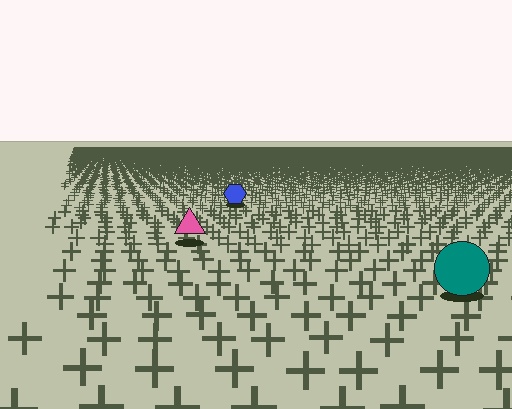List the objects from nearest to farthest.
From nearest to farthest: the teal circle, the pink triangle, the blue hexagon.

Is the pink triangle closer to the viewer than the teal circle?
No. The teal circle is closer — you can tell from the texture gradient: the ground texture is coarser near it.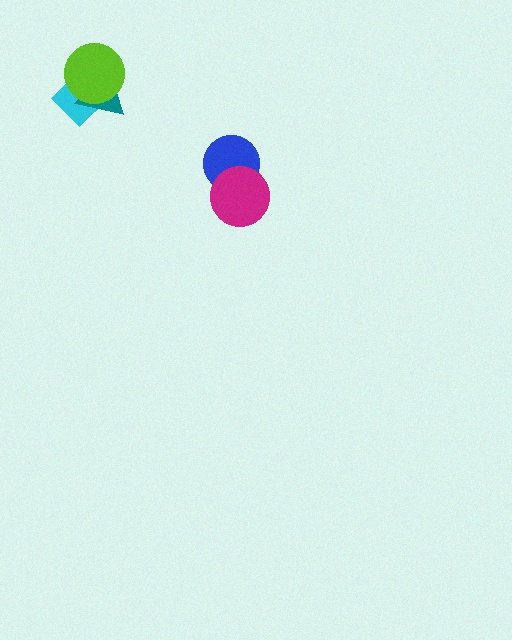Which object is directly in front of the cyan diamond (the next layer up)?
The teal triangle is directly in front of the cyan diamond.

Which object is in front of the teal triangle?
The lime circle is in front of the teal triangle.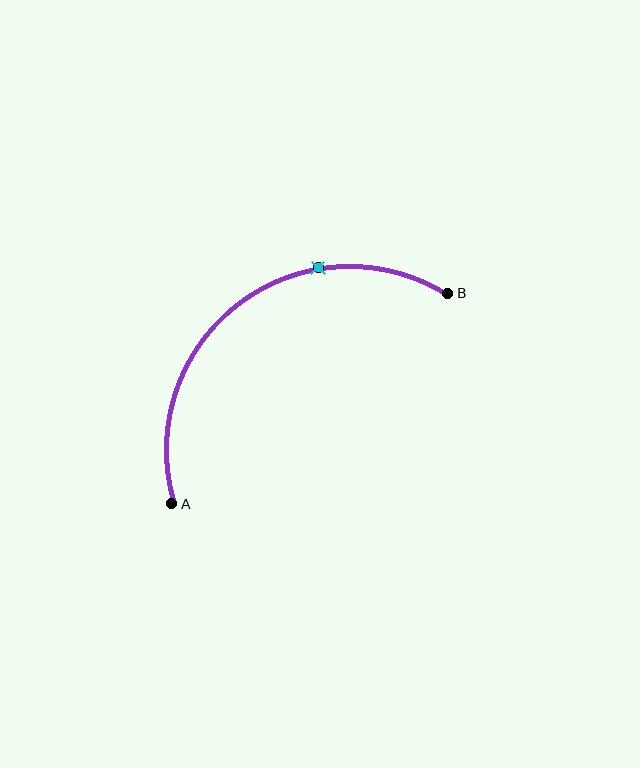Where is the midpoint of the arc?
The arc midpoint is the point on the curve farthest from the straight line joining A and B. It sits above and to the left of that line.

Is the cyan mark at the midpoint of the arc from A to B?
No. The cyan mark lies on the arc but is closer to endpoint B. The arc midpoint would be at the point on the curve equidistant along the arc from both A and B.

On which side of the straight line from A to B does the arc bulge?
The arc bulges above and to the left of the straight line connecting A and B.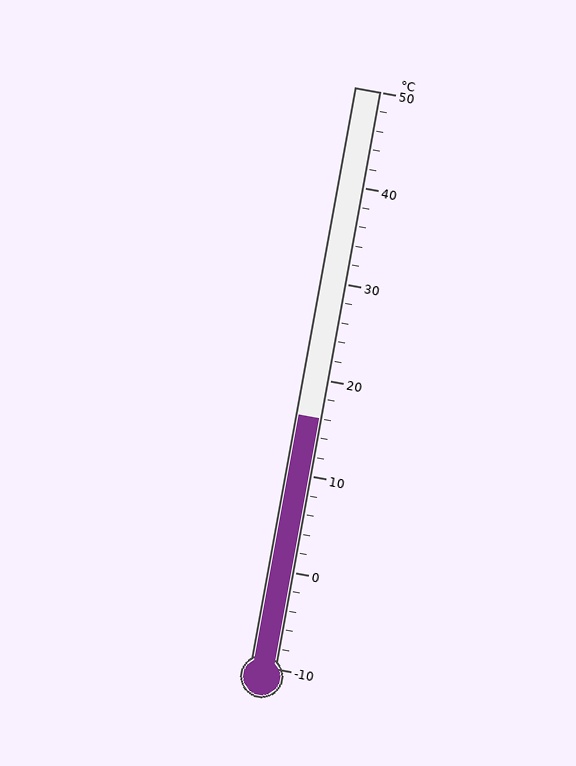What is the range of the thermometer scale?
The thermometer scale ranges from -10°C to 50°C.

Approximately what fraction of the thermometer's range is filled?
The thermometer is filled to approximately 45% of its range.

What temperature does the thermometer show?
The thermometer shows approximately 16°C.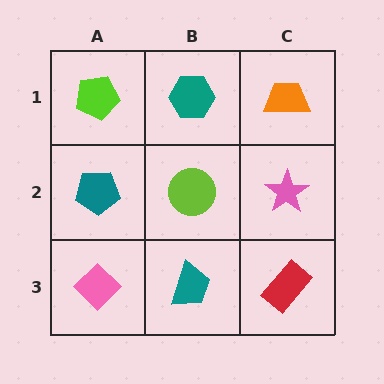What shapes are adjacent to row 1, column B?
A lime circle (row 2, column B), a lime pentagon (row 1, column A), an orange trapezoid (row 1, column C).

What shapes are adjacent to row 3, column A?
A teal pentagon (row 2, column A), a teal trapezoid (row 3, column B).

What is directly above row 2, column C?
An orange trapezoid.